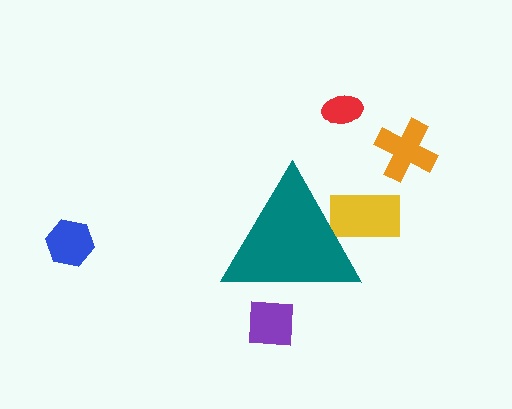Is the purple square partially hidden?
Yes, the purple square is partially hidden behind the teal triangle.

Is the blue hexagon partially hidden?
No, the blue hexagon is fully visible.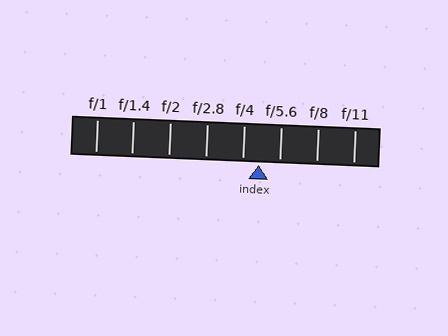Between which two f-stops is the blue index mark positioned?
The index mark is between f/4 and f/5.6.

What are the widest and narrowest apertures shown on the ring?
The widest aperture shown is f/1 and the narrowest is f/11.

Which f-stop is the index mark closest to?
The index mark is closest to f/4.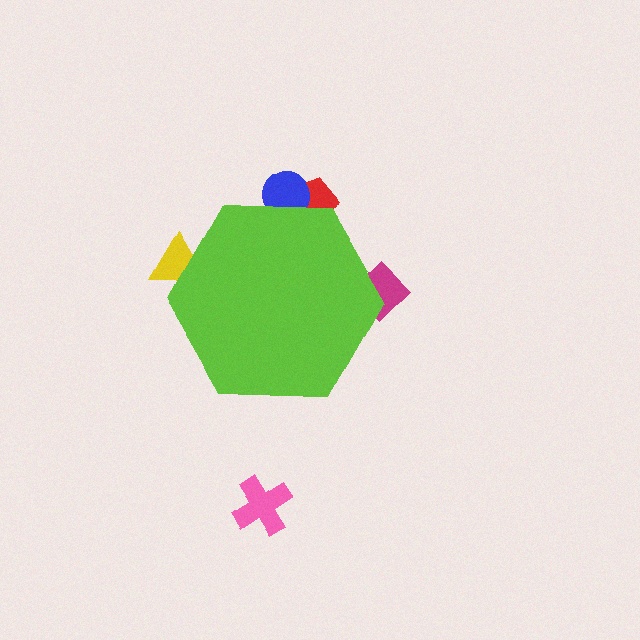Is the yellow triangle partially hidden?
Yes, the yellow triangle is partially hidden behind the lime hexagon.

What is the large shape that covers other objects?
A lime hexagon.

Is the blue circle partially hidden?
Yes, the blue circle is partially hidden behind the lime hexagon.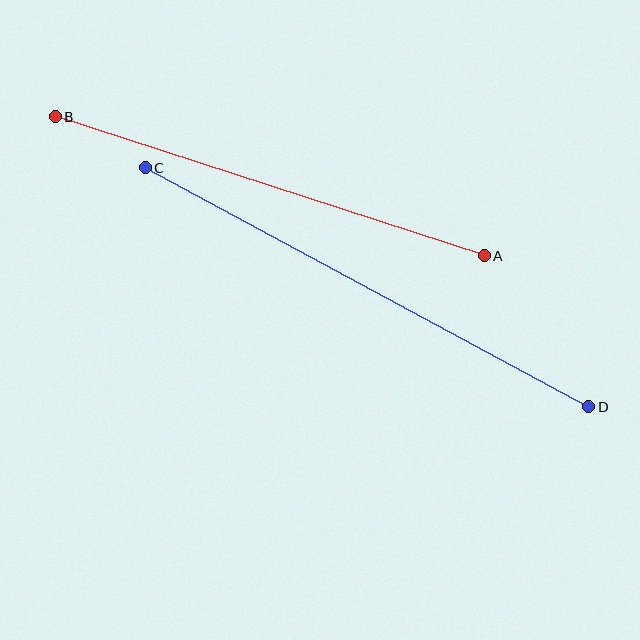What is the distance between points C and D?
The distance is approximately 503 pixels.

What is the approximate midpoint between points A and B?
The midpoint is at approximately (270, 186) pixels.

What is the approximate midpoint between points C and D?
The midpoint is at approximately (367, 287) pixels.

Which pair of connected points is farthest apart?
Points C and D are farthest apart.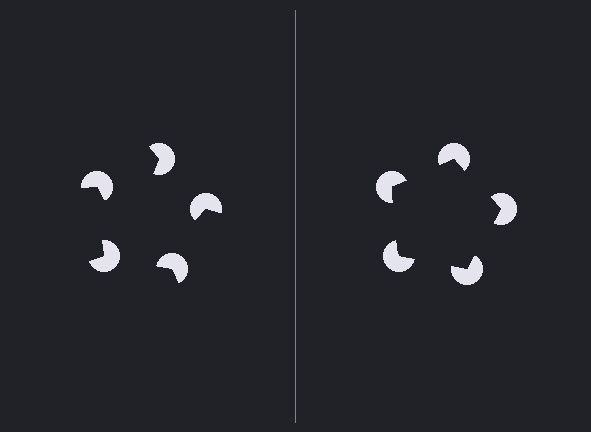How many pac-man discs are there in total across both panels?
10 — 5 on each side.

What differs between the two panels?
The pac-man discs are positioned identically on both sides; only the wedge orientations differ. On the right they align to a pentagon; on the left they are misaligned.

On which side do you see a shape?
An illusory pentagon appears on the right side. On the left side the wedge cuts are rotated, so no coherent shape forms.